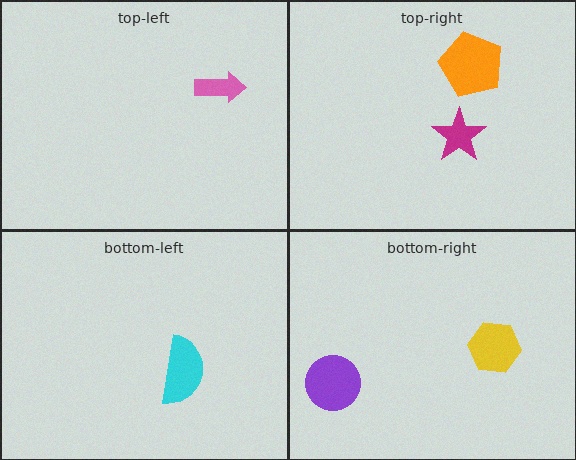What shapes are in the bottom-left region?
The cyan semicircle.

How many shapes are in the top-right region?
2.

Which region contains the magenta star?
The top-right region.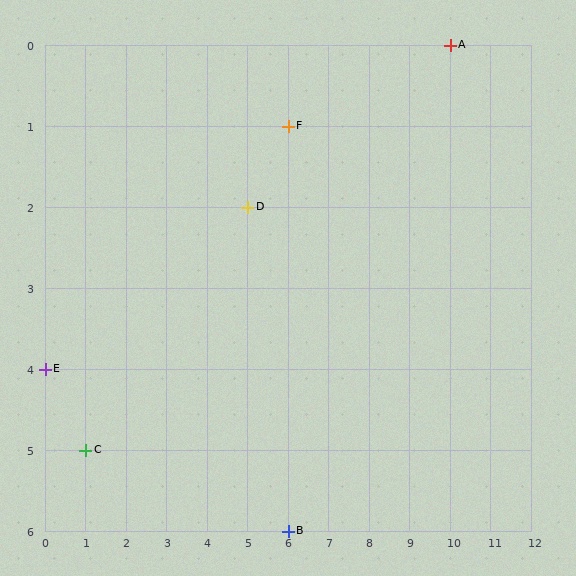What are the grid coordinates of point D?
Point D is at grid coordinates (5, 2).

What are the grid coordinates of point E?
Point E is at grid coordinates (0, 4).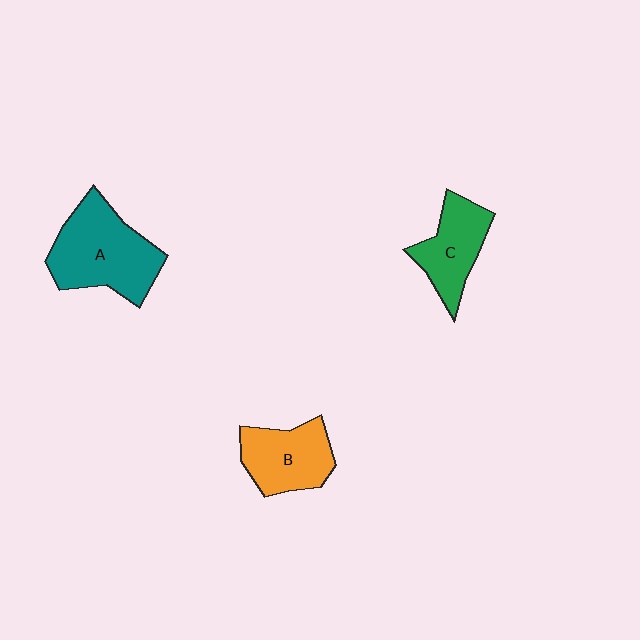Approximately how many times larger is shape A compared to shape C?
Approximately 1.5 times.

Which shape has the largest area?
Shape A (teal).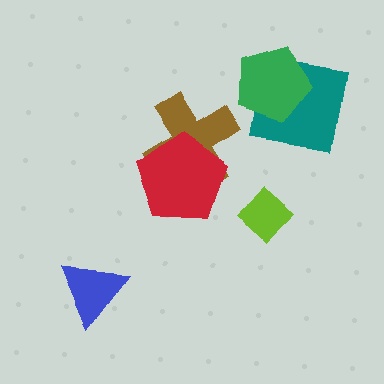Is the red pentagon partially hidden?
No, no other shape covers it.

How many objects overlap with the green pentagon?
1 object overlaps with the green pentagon.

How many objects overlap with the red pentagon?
1 object overlaps with the red pentagon.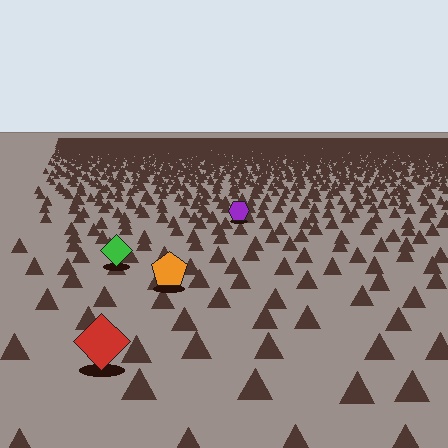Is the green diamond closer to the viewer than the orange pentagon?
No. The orange pentagon is closer — you can tell from the texture gradient: the ground texture is coarser near it.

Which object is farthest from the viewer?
The purple hexagon is farthest from the viewer. It appears smaller and the ground texture around it is denser.